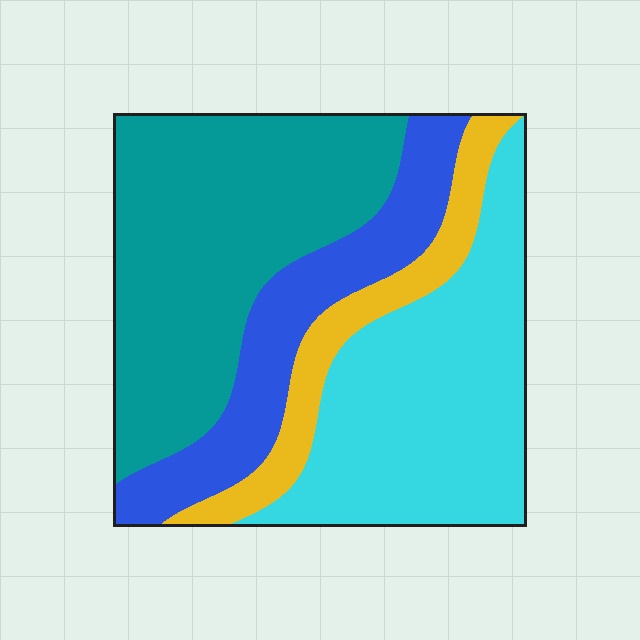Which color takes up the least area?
Yellow, at roughly 10%.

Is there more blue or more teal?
Teal.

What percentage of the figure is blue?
Blue covers about 20% of the figure.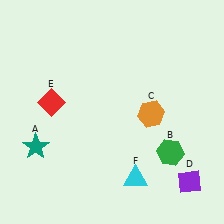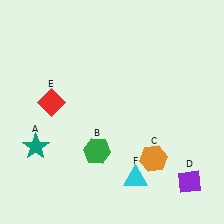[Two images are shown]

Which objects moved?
The objects that moved are: the green hexagon (B), the orange hexagon (C).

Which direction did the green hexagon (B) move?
The green hexagon (B) moved left.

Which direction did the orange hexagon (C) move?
The orange hexagon (C) moved down.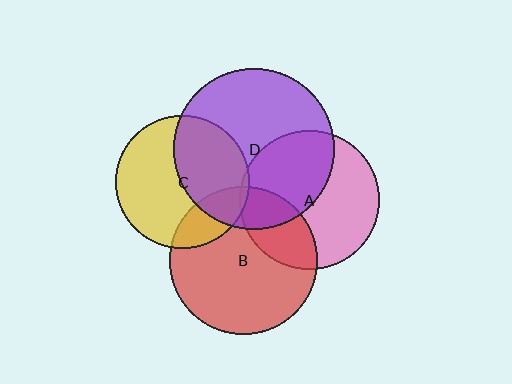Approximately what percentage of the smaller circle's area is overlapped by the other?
Approximately 20%.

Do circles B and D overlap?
Yes.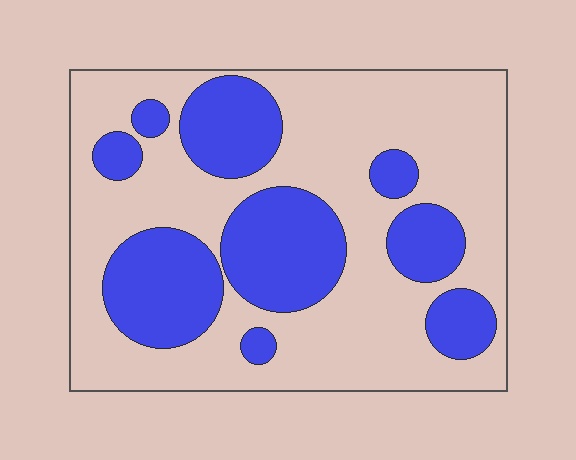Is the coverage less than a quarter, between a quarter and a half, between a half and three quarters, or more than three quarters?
Between a quarter and a half.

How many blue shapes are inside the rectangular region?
9.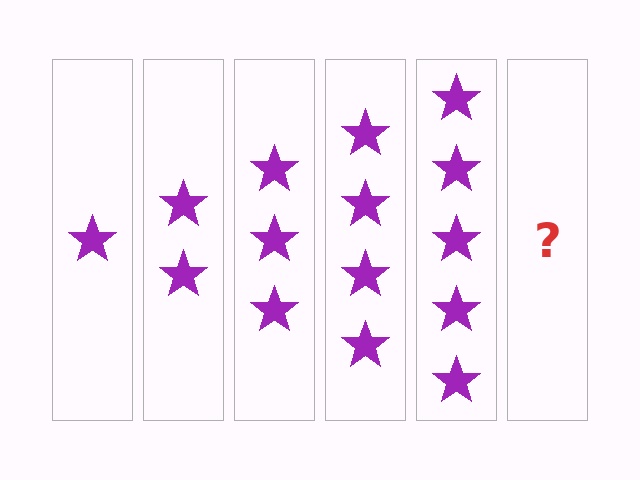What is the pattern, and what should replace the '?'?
The pattern is that each step adds one more star. The '?' should be 6 stars.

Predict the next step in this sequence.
The next step is 6 stars.